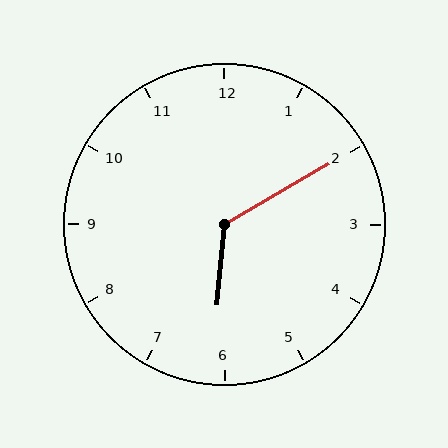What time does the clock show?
6:10.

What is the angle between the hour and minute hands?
Approximately 125 degrees.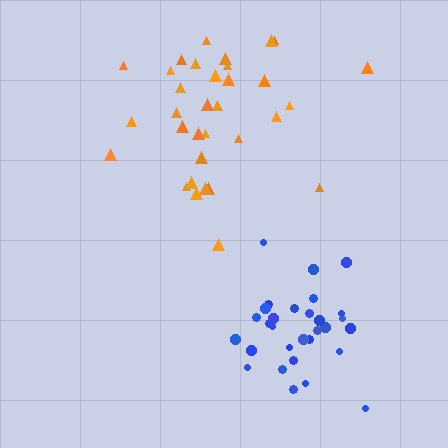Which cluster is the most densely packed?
Blue.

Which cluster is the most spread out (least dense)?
Orange.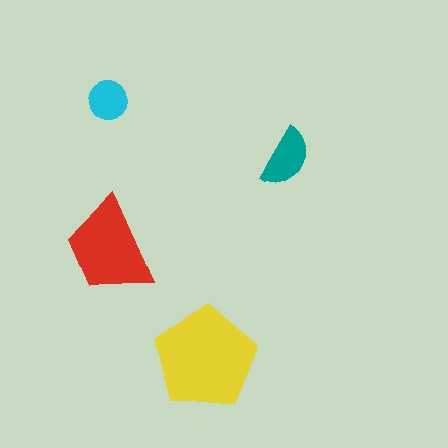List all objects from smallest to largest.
The cyan circle, the teal semicircle, the red trapezoid, the yellow pentagon.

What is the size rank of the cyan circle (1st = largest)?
4th.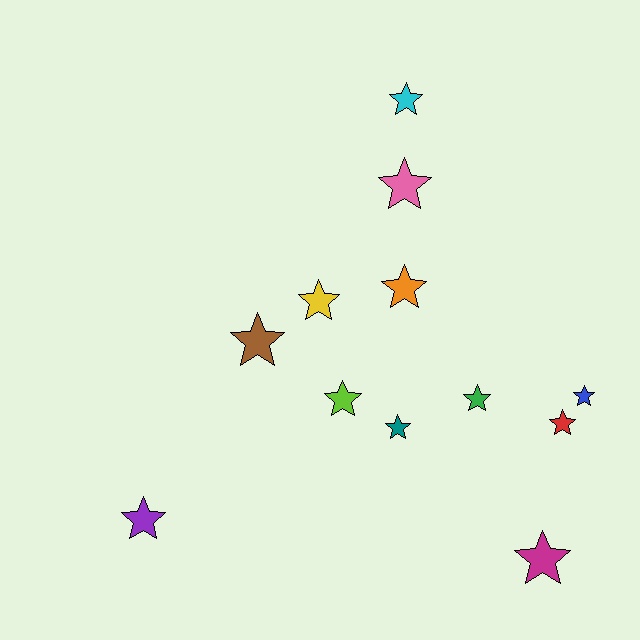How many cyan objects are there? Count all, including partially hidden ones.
There is 1 cyan object.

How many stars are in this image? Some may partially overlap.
There are 12 stars.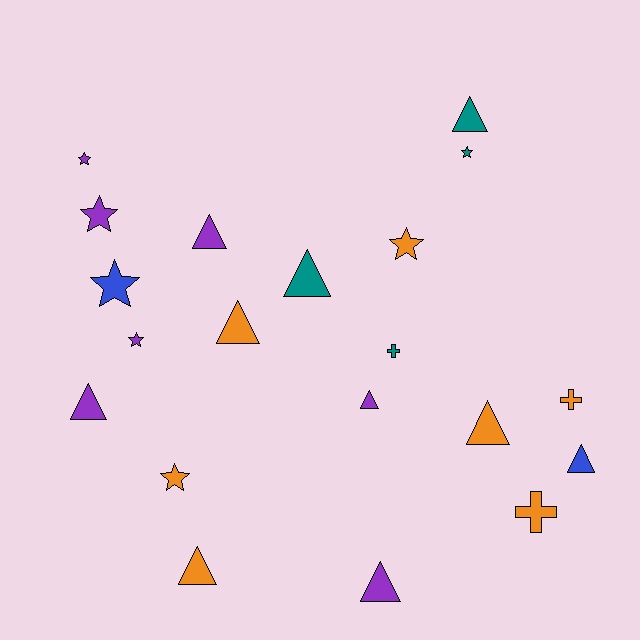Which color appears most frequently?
Orange, with 7 objects.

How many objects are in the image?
There are 20 objects.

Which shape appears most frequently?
Triangle, with 10 objects.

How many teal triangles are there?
There are 2 teal triangles.